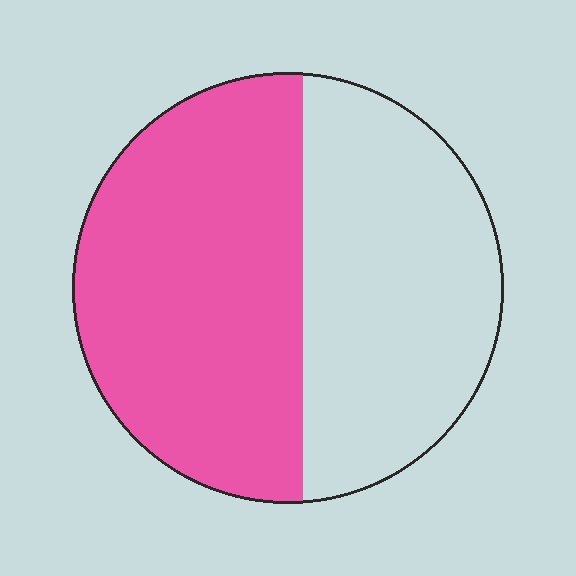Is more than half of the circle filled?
Yes.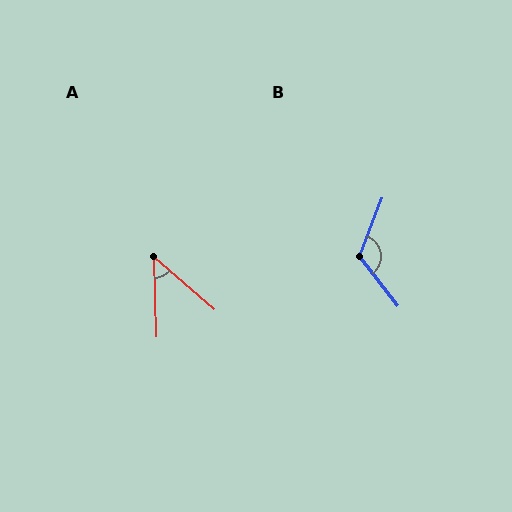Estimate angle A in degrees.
Approximately 47 degrees.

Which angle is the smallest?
A, at approximately 47 degrees.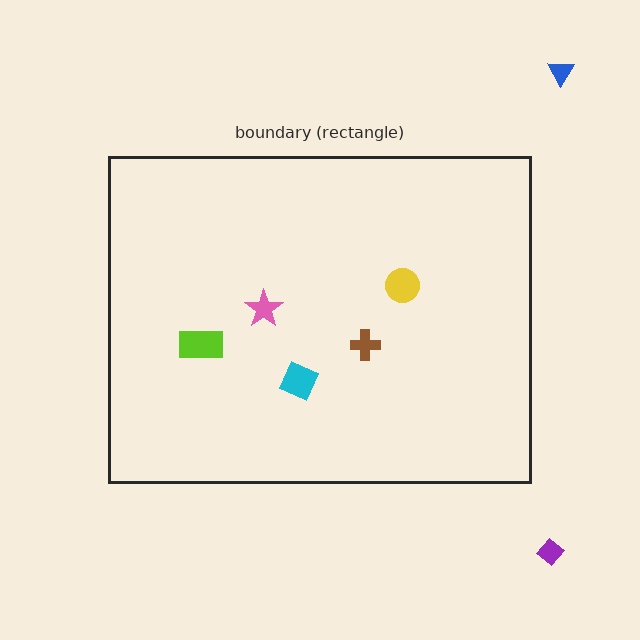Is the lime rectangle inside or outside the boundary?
Inside.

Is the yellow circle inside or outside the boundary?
Inside.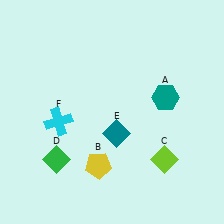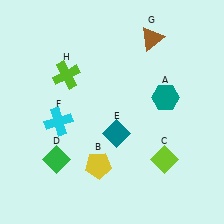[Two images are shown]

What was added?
A brown triangle (G), a lime cross (H) were added in Image 2.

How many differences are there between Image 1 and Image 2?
There are 2 differences between the two images.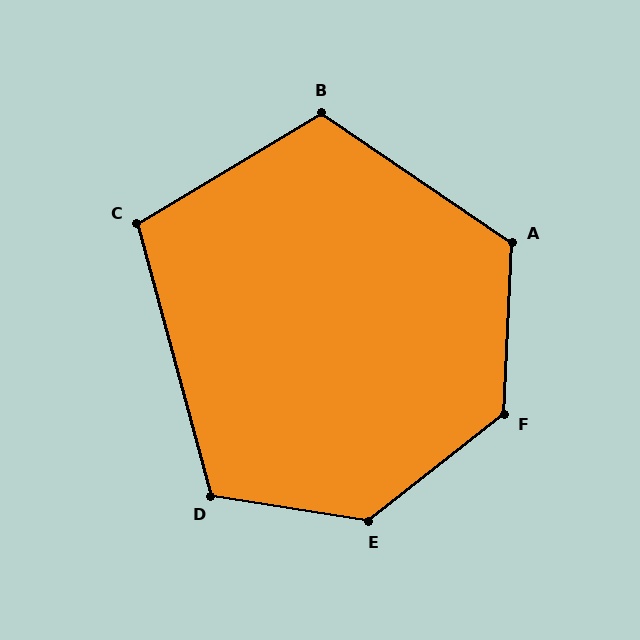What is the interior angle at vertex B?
Approximately 115 degrees (obtuse).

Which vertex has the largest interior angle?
E, at approximately 133 degrees.